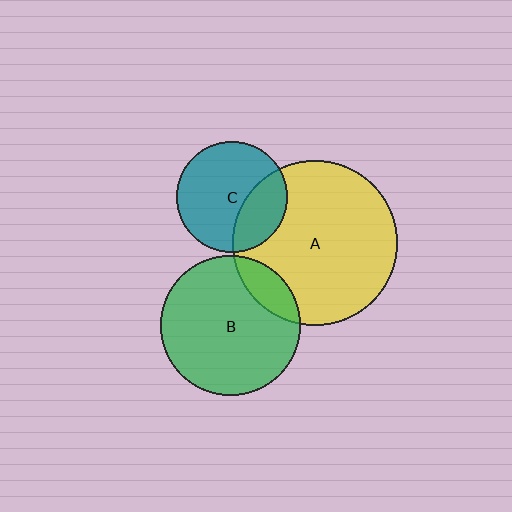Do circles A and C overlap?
Yes.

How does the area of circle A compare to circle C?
Approximately 2.2 times.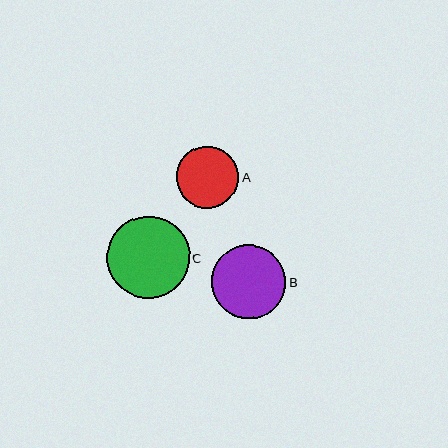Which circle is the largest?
Circle C is the largest with a size of approximately 83 pixels.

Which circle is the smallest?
Circle A is the smallest with a size of approximately 62 pixels.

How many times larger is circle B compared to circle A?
Circle B is approximately 1.2 times the size of circle A.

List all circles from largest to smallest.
From largest to smallest: C, B, A.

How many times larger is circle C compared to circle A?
Circle C is approximately 1.3 times the size of circle A.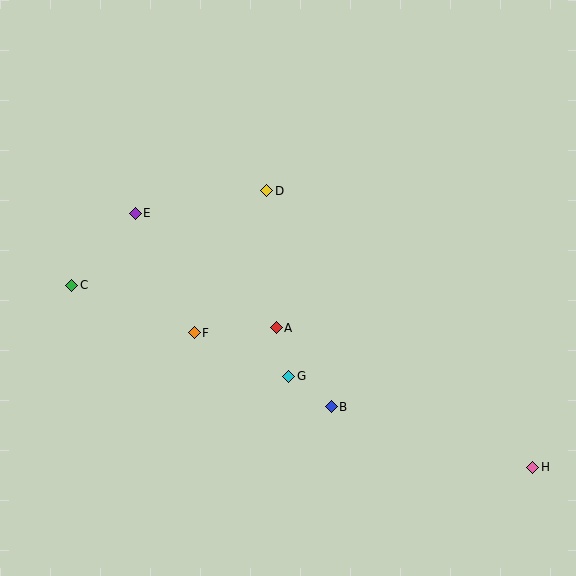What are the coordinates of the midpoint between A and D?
The midpoint between A and D is at (272, 259).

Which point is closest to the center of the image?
Point A at (276, 328) is closest to the center.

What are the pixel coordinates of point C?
Point C is at (72, 285).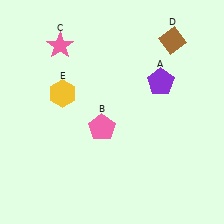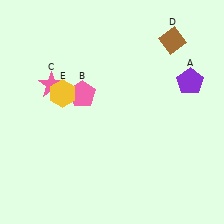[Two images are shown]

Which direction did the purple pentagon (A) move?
The purple pentagon (A) moved right.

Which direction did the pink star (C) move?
The pink star (C) moved down.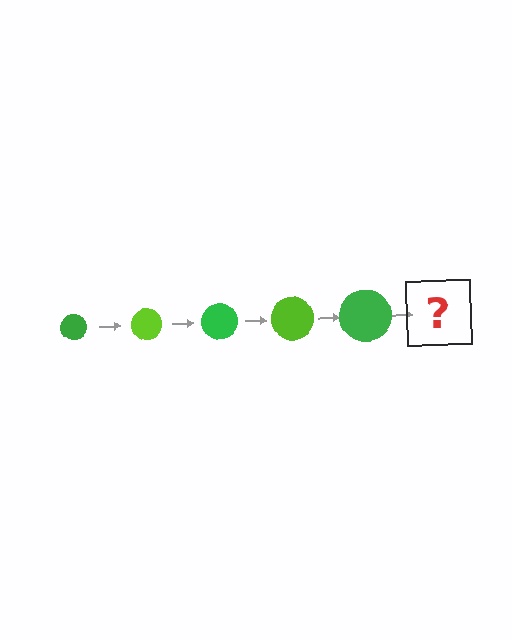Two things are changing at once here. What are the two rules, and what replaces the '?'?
The two rules are that the circle grows larger each step and the color cycles through green and lime. The '?' should be a lime circle, larger than the previous one.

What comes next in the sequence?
The next element should be a lime circle, larger than the previous one.